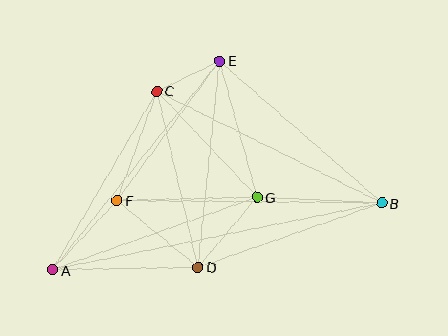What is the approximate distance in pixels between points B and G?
The distance between B and G is approximately 125 pixels.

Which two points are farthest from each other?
Points A and B are farthest from each other.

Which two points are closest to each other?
Points C and E are closest to each other.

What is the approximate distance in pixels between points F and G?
The distance between F and G is approximately 140 pixels.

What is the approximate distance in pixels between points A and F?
The distance between A and F is approximately 94 pixels.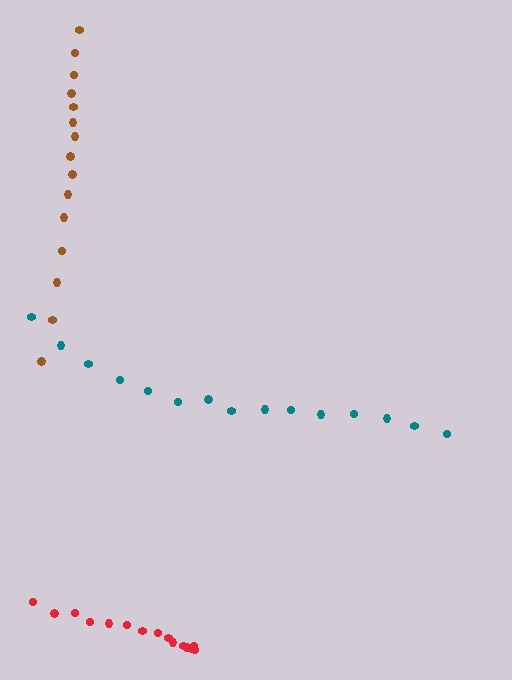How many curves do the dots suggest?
There are 3 distinct paths.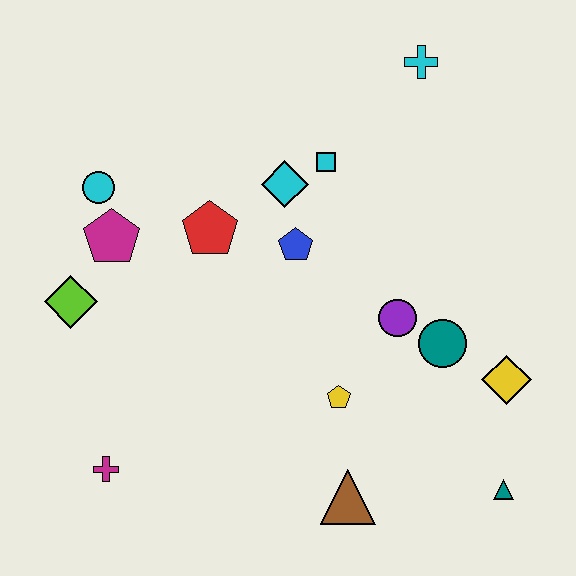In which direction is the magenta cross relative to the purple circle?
The magenta cross is to the left of the purple circle.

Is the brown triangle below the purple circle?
Yes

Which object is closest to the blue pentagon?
The cyan diamond is closest to the blue pentagon.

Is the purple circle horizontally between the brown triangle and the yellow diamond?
Yes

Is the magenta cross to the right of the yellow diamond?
No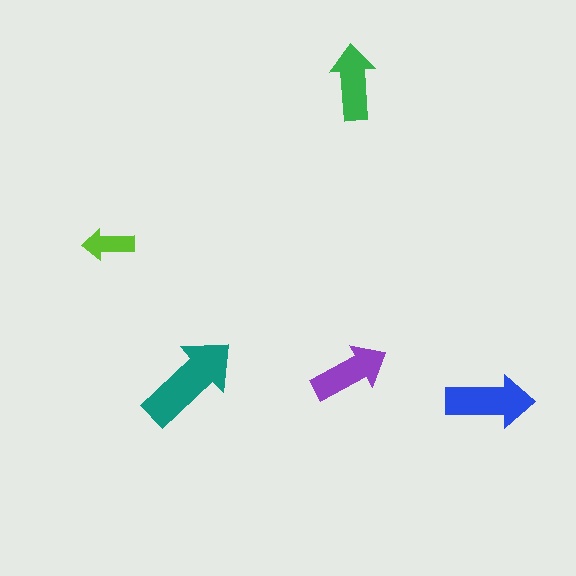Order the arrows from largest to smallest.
the teal one, the blue one, the purple one, the green one, the lime one.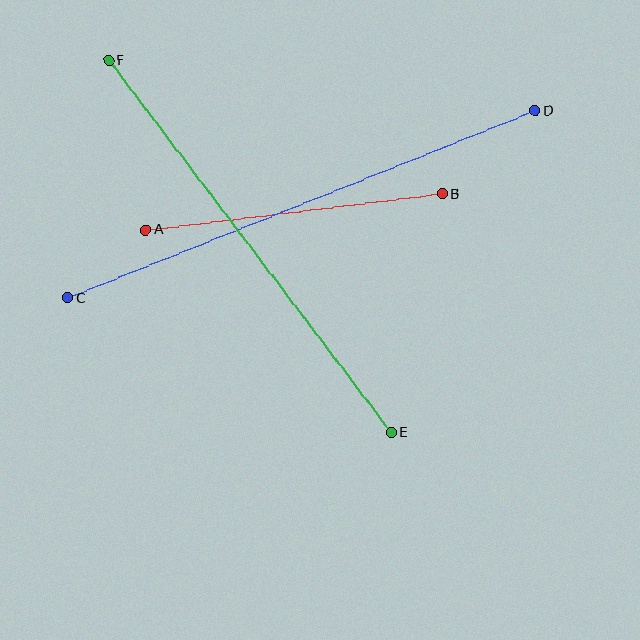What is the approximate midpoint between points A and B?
The midpoint is at approximately (294, 212) pixels.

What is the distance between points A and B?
The distance is approximately 298 pixels.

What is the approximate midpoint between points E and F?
The midpoint is at approximately (250, 247) pixels.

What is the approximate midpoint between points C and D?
The midpoint is at approximately (301, 204) pixels.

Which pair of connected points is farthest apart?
Points C and D are farthest apart.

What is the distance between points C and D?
The distance is approximately 503 pixels.